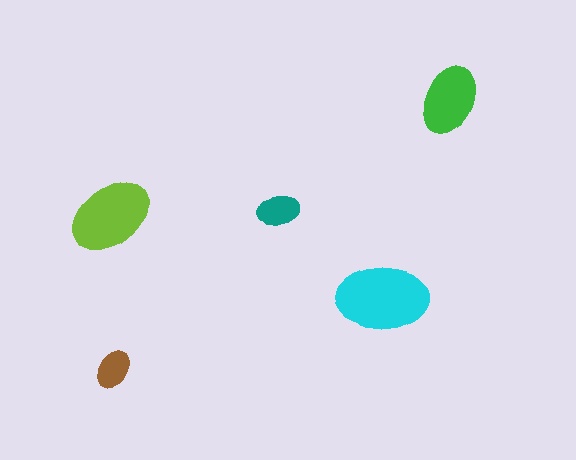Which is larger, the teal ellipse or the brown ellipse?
The teal one.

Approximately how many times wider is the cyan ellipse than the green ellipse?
About 1.5 times wider.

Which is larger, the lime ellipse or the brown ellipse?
The lime one.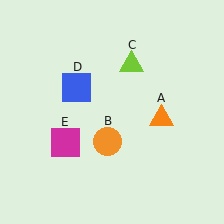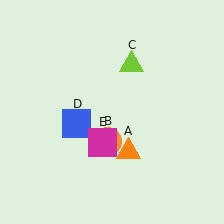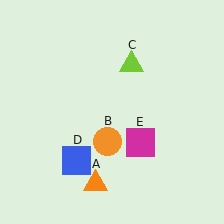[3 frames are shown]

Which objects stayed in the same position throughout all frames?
Orange circle (object B) and lime triangle (object C) remained stationary.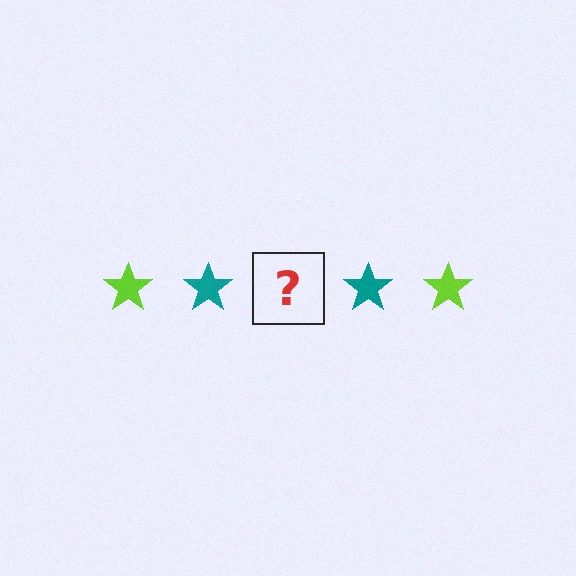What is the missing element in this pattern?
The missing element is a lime star.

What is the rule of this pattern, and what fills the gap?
The rule is that the pattern cycles through lime, teal stars. The gap should be filled with a lime star.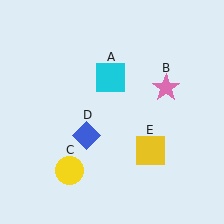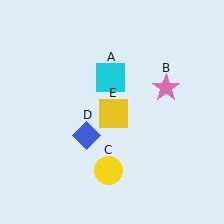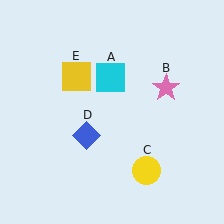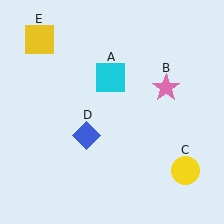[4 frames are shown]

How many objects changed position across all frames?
2 objects changed position: yellow circle (object C), yellow square (object E).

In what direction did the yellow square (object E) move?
The yellow square (object E) moved up and to the left.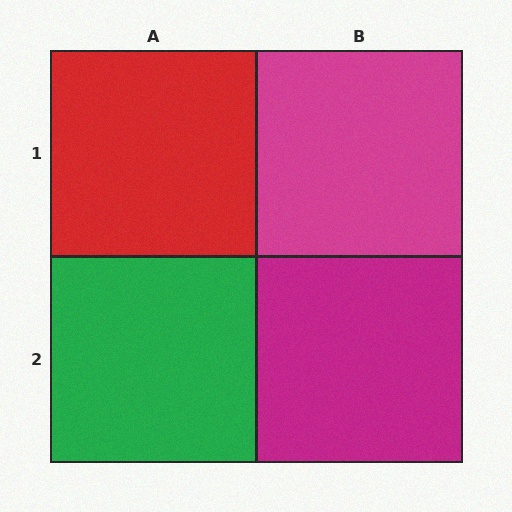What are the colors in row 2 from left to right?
Green, magenta.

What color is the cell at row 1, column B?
Magenta.